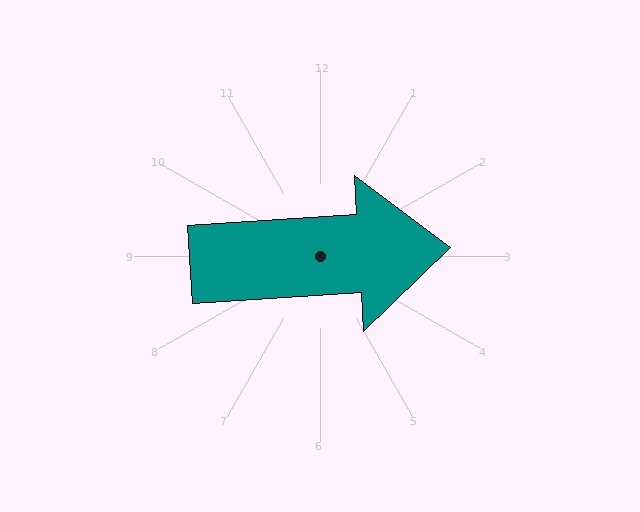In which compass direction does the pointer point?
East.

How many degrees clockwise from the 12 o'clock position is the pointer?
Approximately 86 degrees.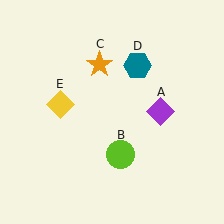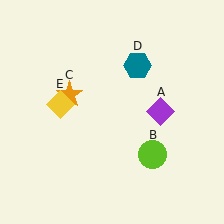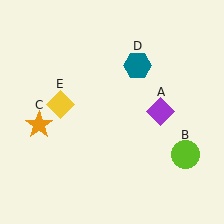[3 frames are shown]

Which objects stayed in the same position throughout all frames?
Purple diamond (object A) and teal hexagon (object D) and yellow diamond (object E) remained stationary.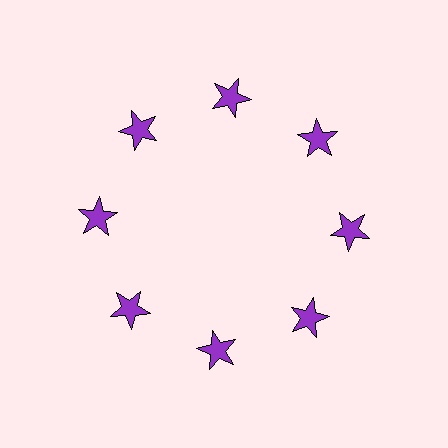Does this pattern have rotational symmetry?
Yes, this pattern has 8-fold rotational symmetry. It looks the same after rotating 45 degrees around the center.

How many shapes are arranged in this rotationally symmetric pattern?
There are 8 shapes, arranged in 8 groups of 1.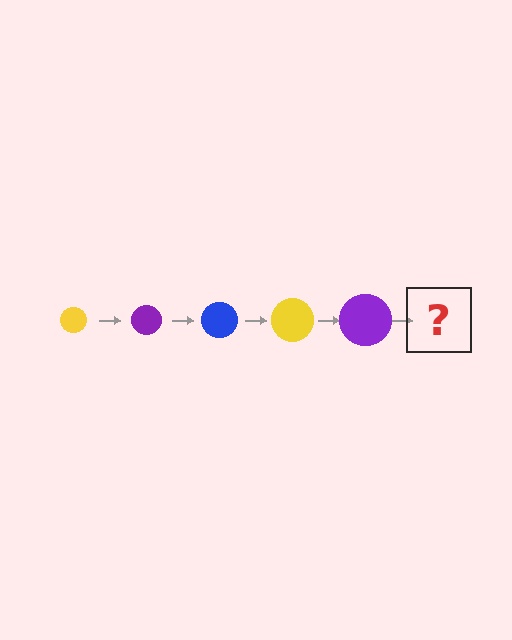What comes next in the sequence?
The next element should be a blue circle, larger than the previous one.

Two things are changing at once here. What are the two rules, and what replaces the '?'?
The two rules are that the circle grows larger each step and the color cycles through yellow, purple, and blue. The '?' should be a blue circle, larger than the previous one.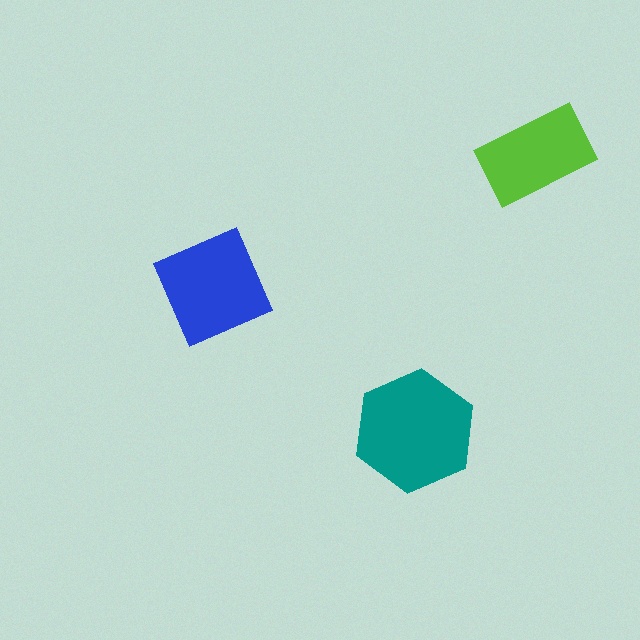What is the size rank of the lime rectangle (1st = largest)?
3rd.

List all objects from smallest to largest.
The lime rectangle, the blue diamond, the teal hexagon.